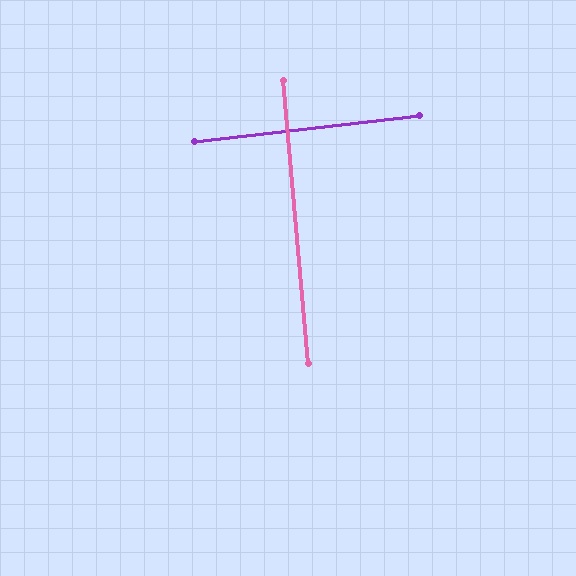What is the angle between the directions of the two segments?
Approximately 89 degrees.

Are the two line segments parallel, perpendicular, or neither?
Perpendicular — they meet at approximately 89°.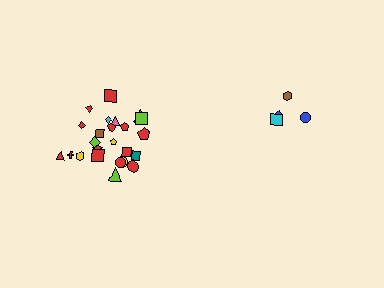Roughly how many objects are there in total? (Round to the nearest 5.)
Roughly 30 objects in total.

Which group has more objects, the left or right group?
The left group.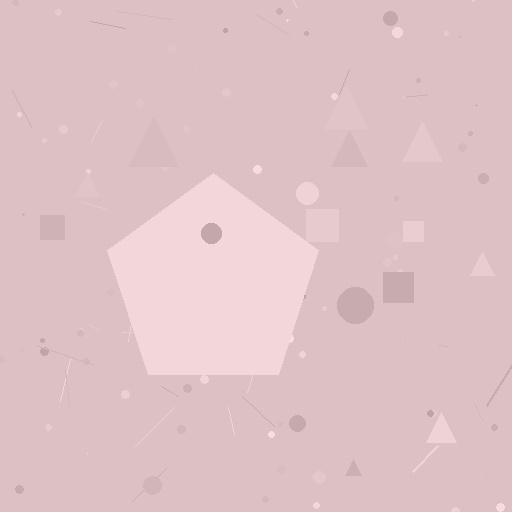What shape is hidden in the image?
A pentagon is hidden in the image.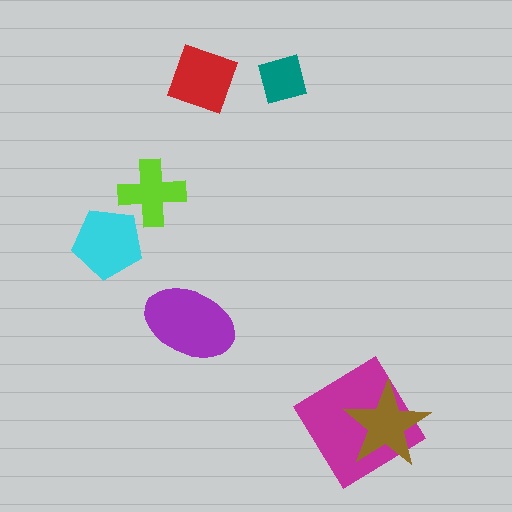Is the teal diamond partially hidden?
No, no other shape covers it.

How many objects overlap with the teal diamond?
0 objects overlap with the teal diamond.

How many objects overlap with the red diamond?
0 objects overlap with the red diamond.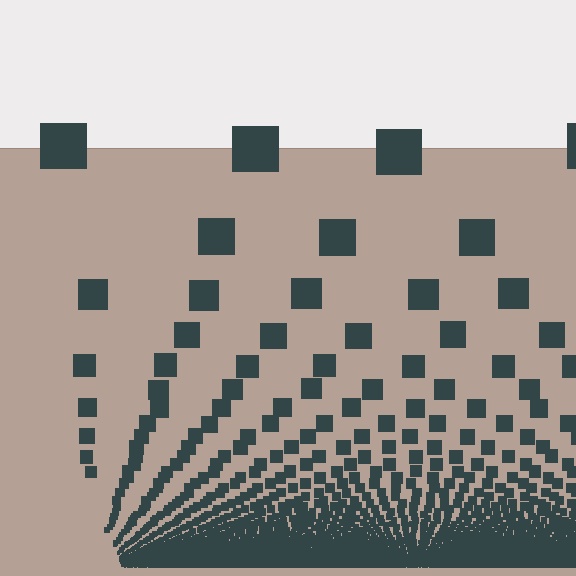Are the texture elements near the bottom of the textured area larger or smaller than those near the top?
Smaller. The gradient is inverted — elements near the bottom are smaller and denser.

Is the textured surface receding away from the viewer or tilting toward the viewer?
The surface appears to tilt toward the viewer. Texture elements get larger and sparser toward the top.